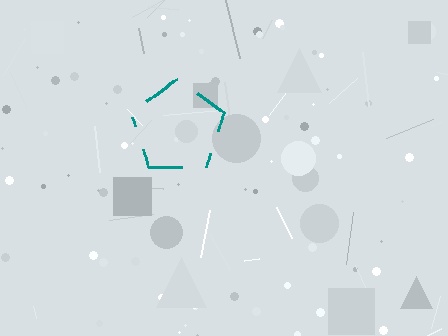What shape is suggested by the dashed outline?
The dashed outline suggests a pentagon.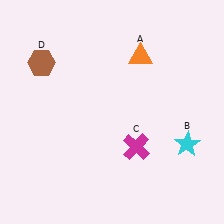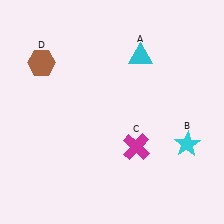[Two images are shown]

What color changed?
The triangle (A) changed from orange in Image 1 to cyan in Image 2.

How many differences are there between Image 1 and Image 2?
There is 1 difference between the two images.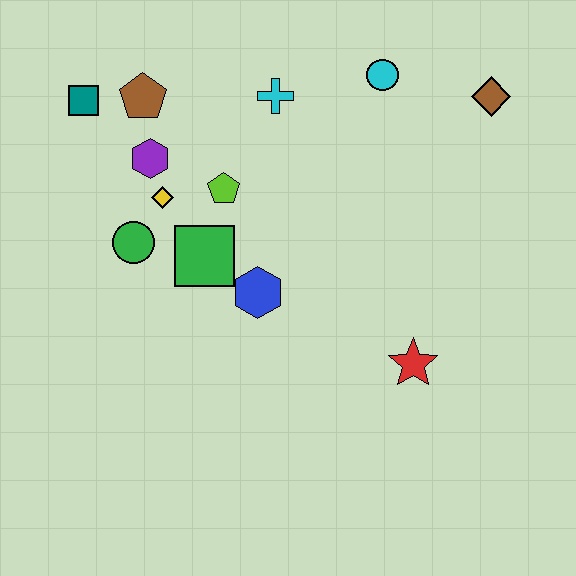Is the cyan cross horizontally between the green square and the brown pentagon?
No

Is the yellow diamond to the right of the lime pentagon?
No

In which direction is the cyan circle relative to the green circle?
The cyan circle is to the right of the green circle.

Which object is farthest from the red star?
The teal square is farthest from the red star.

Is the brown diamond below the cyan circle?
Yes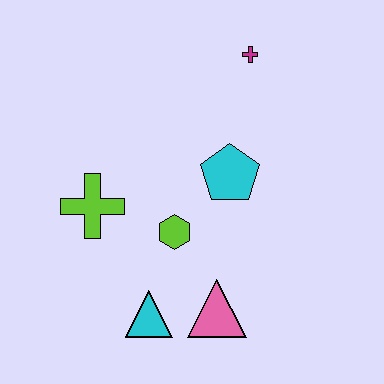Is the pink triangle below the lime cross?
Yes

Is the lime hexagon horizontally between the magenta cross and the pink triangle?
No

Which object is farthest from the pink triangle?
The magenta cross is farthest from the pink triangle.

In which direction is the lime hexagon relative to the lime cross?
The lime hexagon is to the right of the lime cross.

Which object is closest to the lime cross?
The lime hexagon is closest to the lime cross.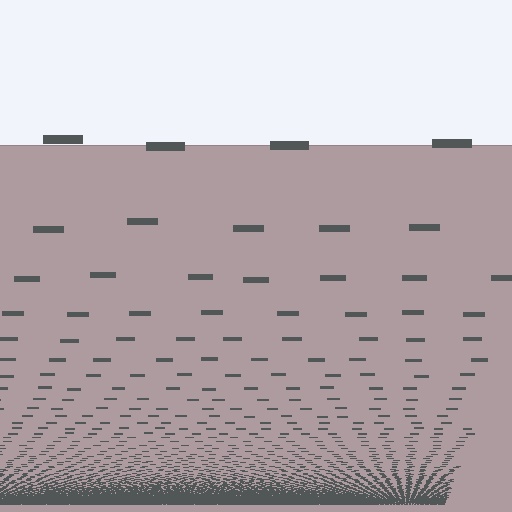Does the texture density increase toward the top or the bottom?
Density increases toward the bottom.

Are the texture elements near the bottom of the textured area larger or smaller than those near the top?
Smaller. The gradient is inverted — elements near the bottom are smaller and denser.